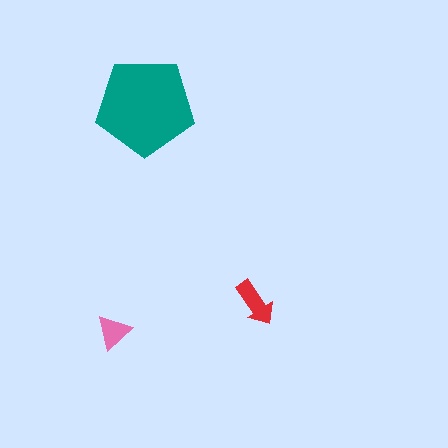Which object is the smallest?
The pink triangle.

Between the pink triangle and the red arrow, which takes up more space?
The red arrow.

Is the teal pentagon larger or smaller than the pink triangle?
Larger.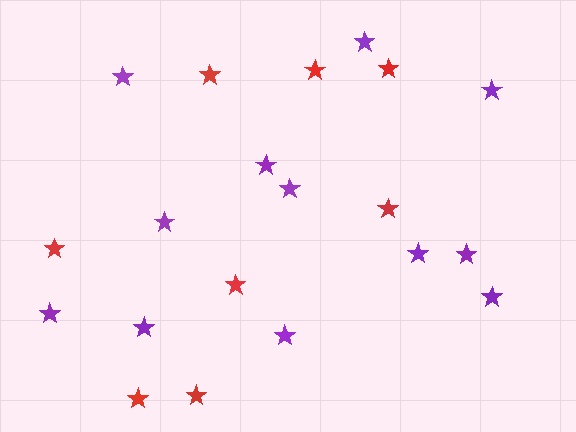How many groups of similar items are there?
There are 2 groups: one group of purple stars (12) and one group of red stars (8).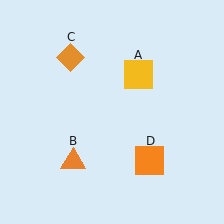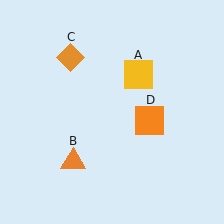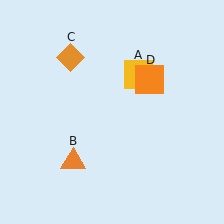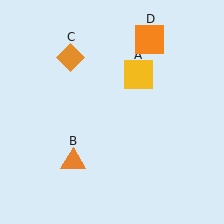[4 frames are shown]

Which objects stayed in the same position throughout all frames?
Yellow square (object A) and orange triangle (object B) and orange diamond (object C) remained stationary.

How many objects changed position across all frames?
1 object changed position: orange square (object D).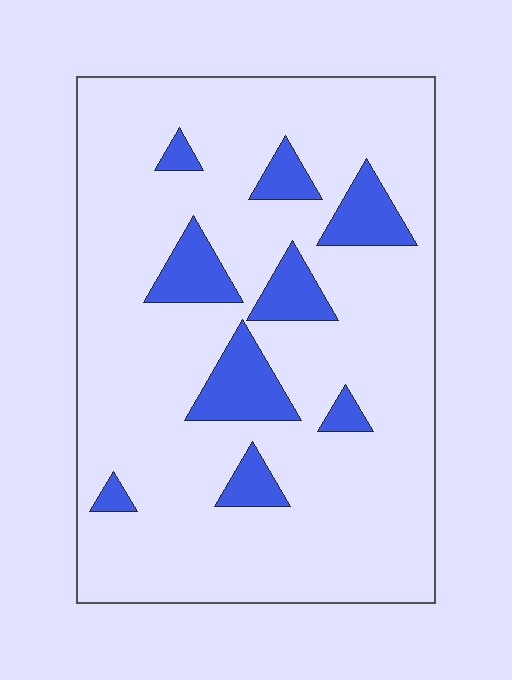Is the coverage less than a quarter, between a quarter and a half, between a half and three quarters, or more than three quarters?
Less than a quarter.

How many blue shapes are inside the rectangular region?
9.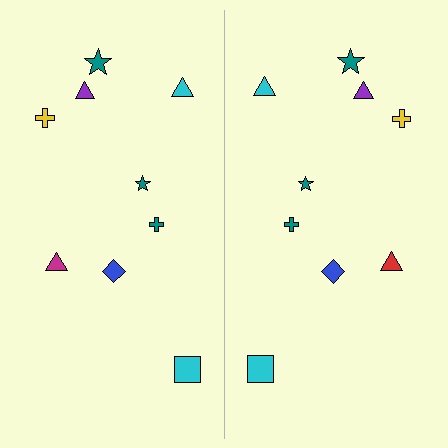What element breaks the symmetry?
The red triangle on the right side breaks the symmetry — its mirror counterpart is magenta.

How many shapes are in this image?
There are 18 shapes in this image.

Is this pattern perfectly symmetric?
No, the pattern is not perfectly symmetric. The red triangle on the right side breaks the symmetry — its mirror counterpart is magenta.